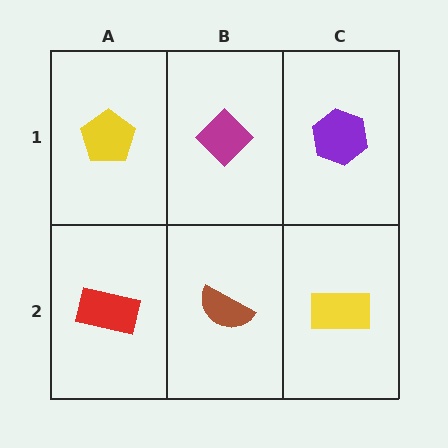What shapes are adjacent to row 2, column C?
A purple hexagon (row 1, column C), a brown semicircle (row 2, column B).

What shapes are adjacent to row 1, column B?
A brown semicircle (row 2, column B), a yellow pentagon (row 1, column A), a purple hexagon (row 1, column C).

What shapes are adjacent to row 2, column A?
A yellow pentagon (row 1, column A), a brown semicircle (row 2, column B).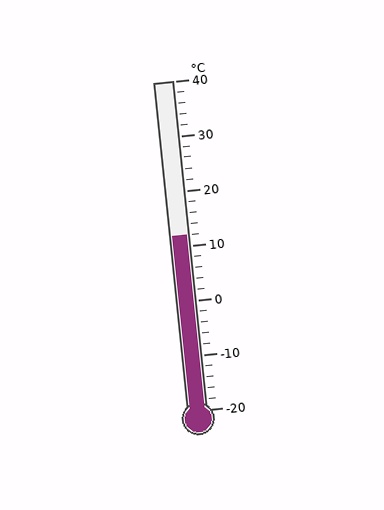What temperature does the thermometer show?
The thermometer shows approximately 12°C.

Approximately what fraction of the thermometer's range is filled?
The thermometer is filled to approximately 55% of its range.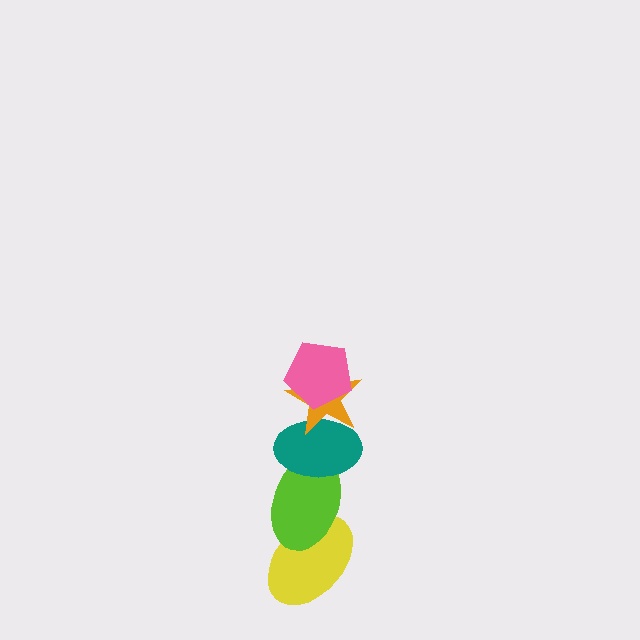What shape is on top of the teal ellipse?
The orange star is on top of the teal ellipse.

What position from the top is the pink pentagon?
The pink pentagon is 1st from the top.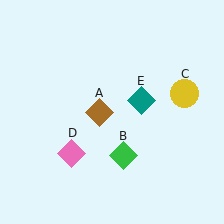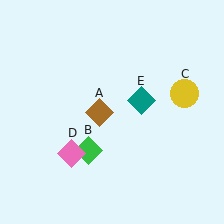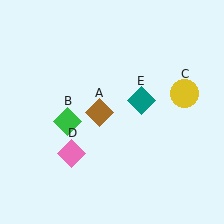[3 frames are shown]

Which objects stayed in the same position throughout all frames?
Brown diamond (object A) and yellow circle (object C) and pink diamond (object D) and teal diamond (object E) remained stationary.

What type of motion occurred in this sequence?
The green diamond (object B) rotated clockwise around the center of the scene.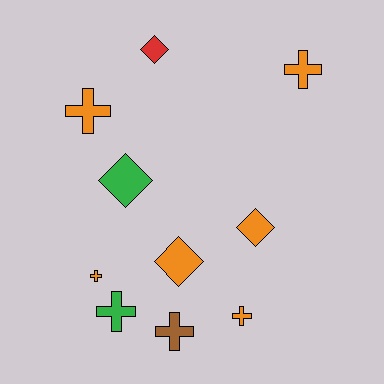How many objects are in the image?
There are 10 objects.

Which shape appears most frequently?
Cross, with 6 objects.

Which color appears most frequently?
Orange, with 6 objects.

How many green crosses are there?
There is 1 green cross.